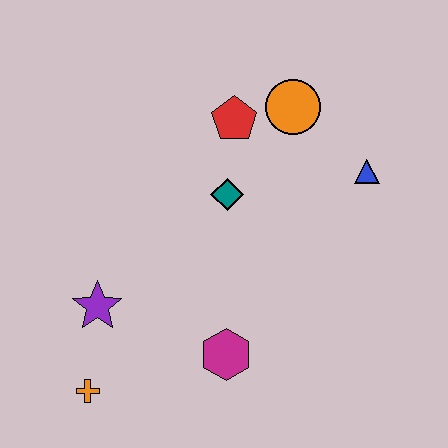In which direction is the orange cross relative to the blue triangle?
The orange cross is to the left of the blue triangle.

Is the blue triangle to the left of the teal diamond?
No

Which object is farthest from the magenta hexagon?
The orange circle is farthest from the magenta hexagon.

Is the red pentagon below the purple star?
No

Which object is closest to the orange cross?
The purple star is closest to the orange cross.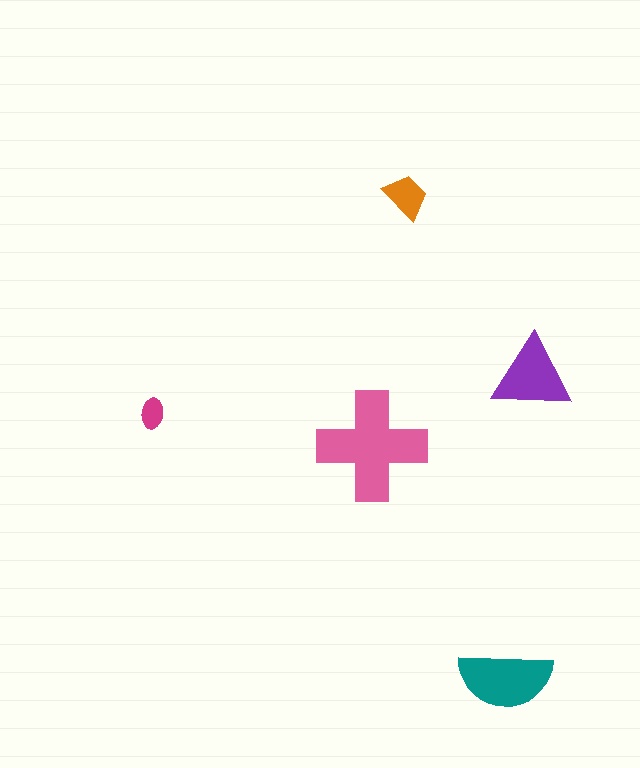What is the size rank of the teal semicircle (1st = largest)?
2nd.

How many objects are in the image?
There are 5 objects in the image.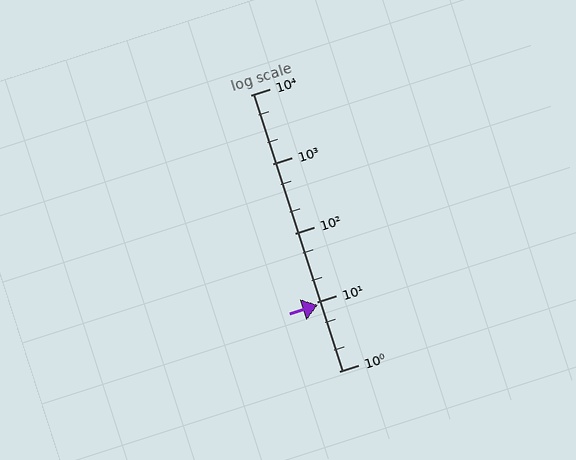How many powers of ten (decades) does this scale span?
The scale spans 4 decades, from 1 to 10000.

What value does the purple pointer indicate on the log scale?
The pointer indicates approximately 9.2.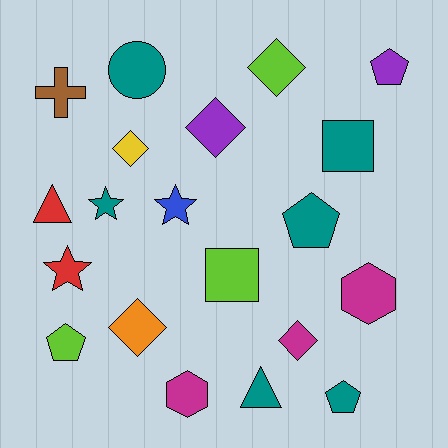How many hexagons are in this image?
There are 2 hexagons.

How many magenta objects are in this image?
There are 3 magenta objects.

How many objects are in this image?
There are 20 objects.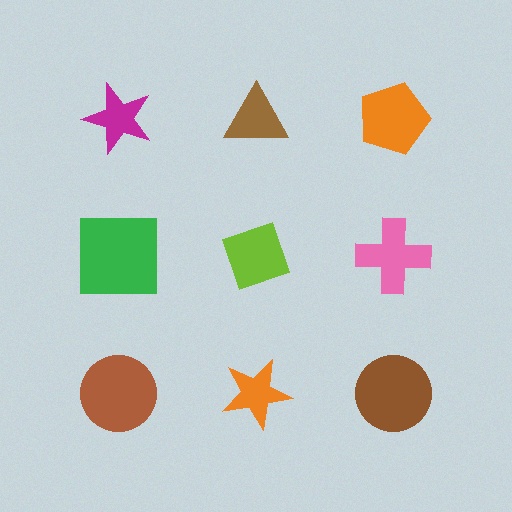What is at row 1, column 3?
An orange pentagon.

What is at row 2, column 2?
A lime diamond.